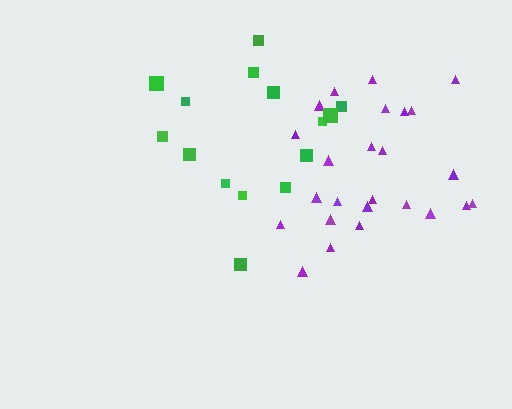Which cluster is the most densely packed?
Purple.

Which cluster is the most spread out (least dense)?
Green.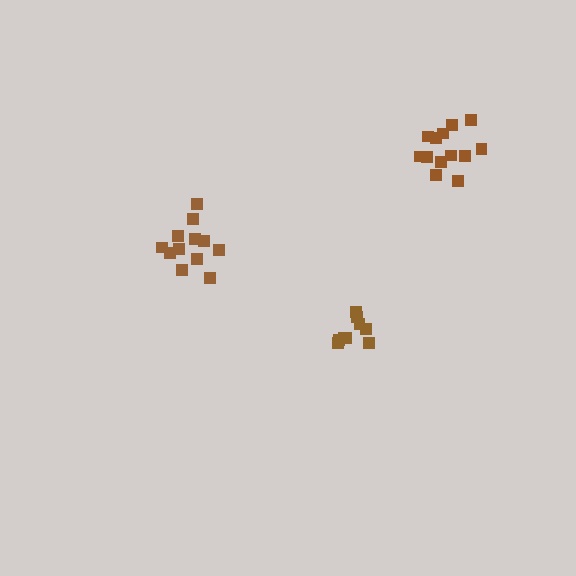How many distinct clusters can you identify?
There are 3 distinct clusters.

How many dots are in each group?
Group 1: 13 dots, Group 2: 9 dots, Group 3: 12 dots (34 total).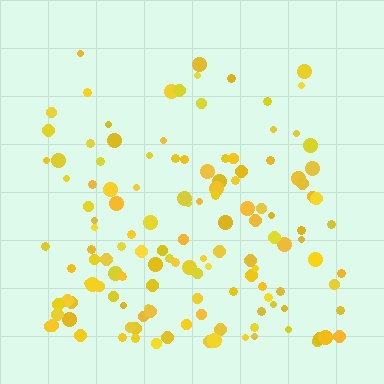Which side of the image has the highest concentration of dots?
The bottom.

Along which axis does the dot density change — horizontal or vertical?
Vertical.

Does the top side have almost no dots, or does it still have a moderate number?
Still a moderate number, just noticeably fewer than the bottom.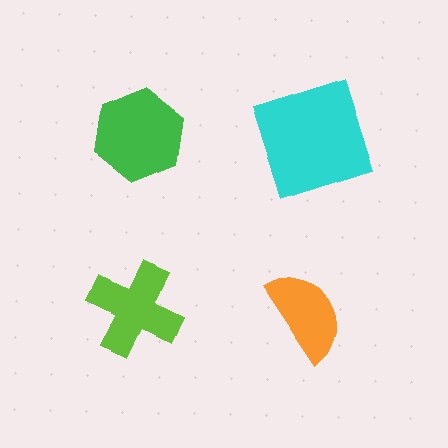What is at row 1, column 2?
A cyan square.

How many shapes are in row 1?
2 shapes.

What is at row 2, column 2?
An orange semicircle.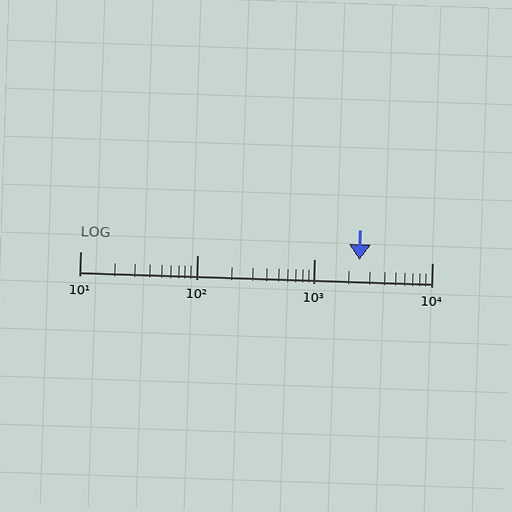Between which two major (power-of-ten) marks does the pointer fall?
The pointer is between 1000 and 10000.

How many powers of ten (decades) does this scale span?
The scale spans 3 decades, from 10 to 10000.